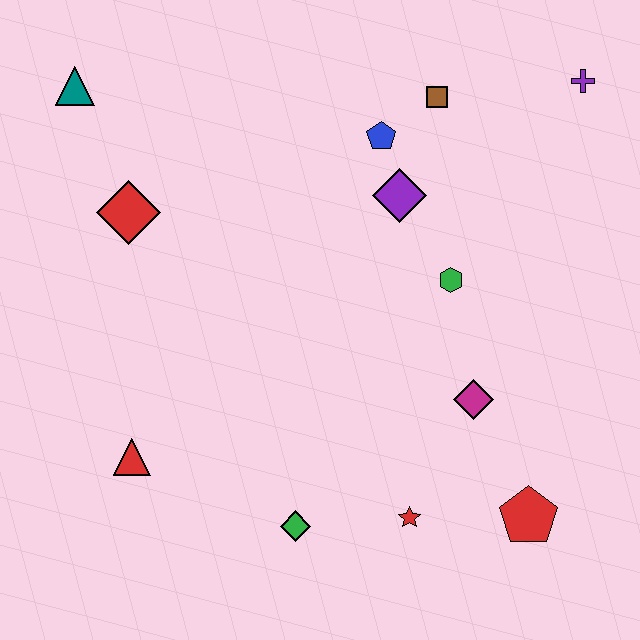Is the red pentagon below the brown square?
Yes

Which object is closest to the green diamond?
The red star is closest to the green diamond.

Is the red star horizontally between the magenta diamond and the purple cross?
No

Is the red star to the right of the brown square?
No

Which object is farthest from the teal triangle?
The red pentagon is farthest from the teal triangle.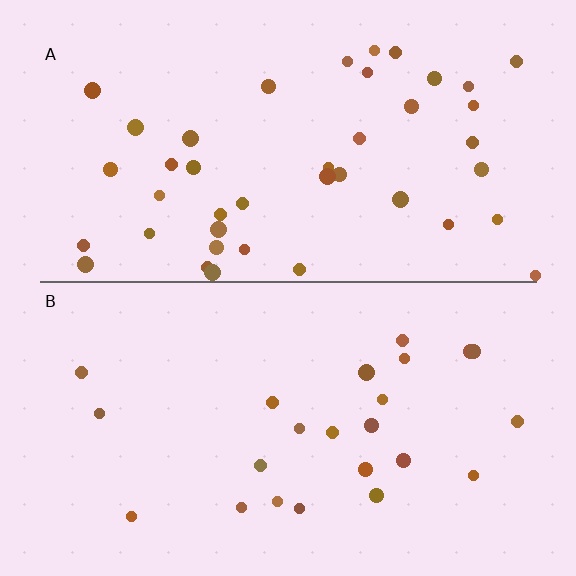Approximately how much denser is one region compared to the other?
Approximately 1.8× — region A over region B.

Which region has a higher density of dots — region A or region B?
A (the top).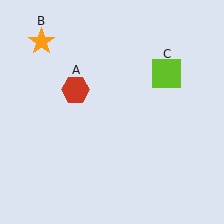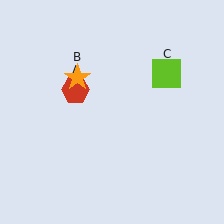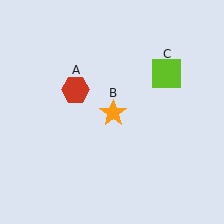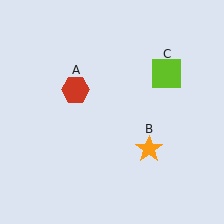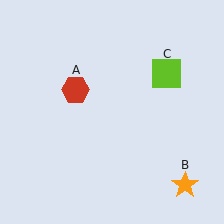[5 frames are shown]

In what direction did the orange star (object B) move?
The orange star (object B) moved down and to the right.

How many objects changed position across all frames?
1 object changed position: orange star (object B).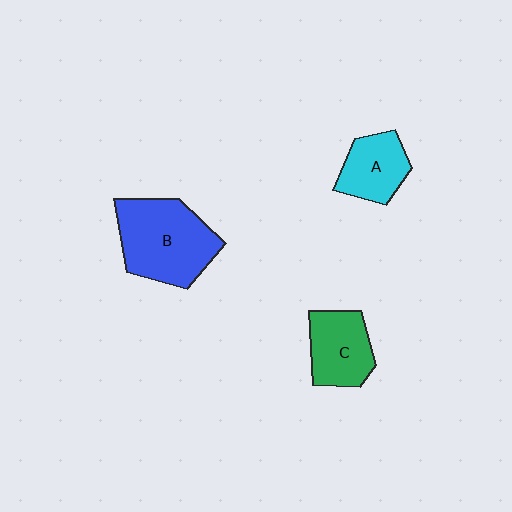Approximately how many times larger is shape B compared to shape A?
Approximately 1.8 times.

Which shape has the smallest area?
Shape A (cyan).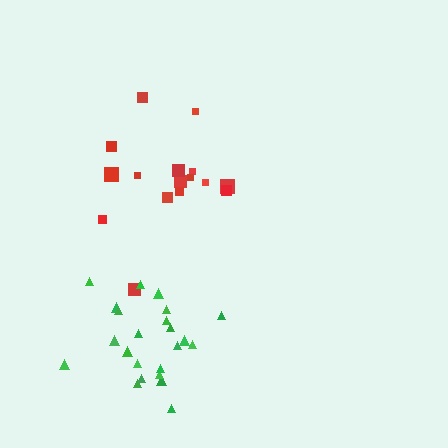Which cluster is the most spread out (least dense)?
Red.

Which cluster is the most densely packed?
Green.